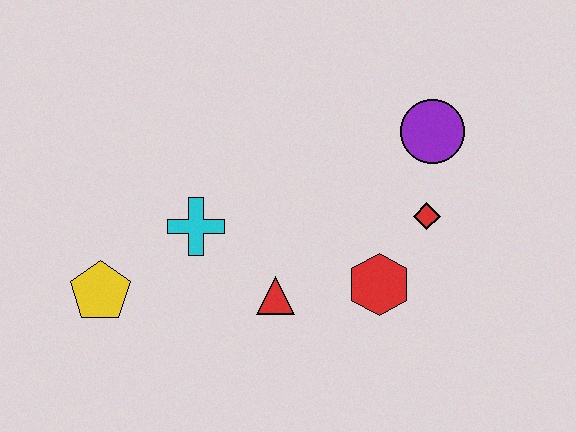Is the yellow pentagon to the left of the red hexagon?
Yes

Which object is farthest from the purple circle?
The yellow pentagon is farthest from the purple circle.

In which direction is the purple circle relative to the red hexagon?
The purple circle is above the red hexagon.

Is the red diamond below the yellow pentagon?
No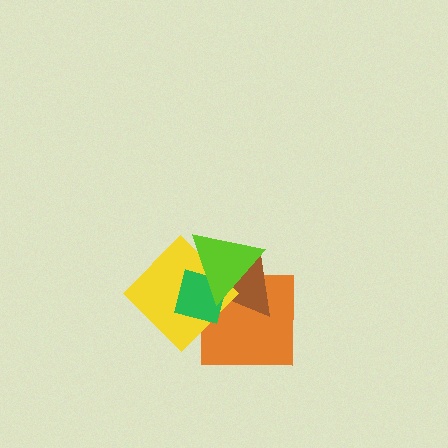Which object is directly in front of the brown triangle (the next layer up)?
The yellow diamond is directly in front of the brown triangle.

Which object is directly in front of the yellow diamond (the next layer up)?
The green diamond is directly in front of the yellow diamond.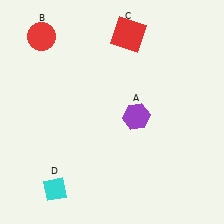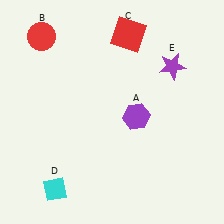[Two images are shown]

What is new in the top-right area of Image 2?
A purple star (E) was added in the top-right area of Image 2.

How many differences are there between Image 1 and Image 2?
There is 1 difference between the two images.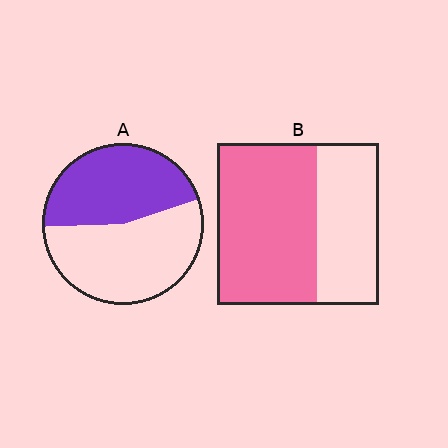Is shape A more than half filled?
No.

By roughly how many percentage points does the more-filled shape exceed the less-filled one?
By roughly 15 percentage points (B over A).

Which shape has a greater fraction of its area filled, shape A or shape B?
Shape B.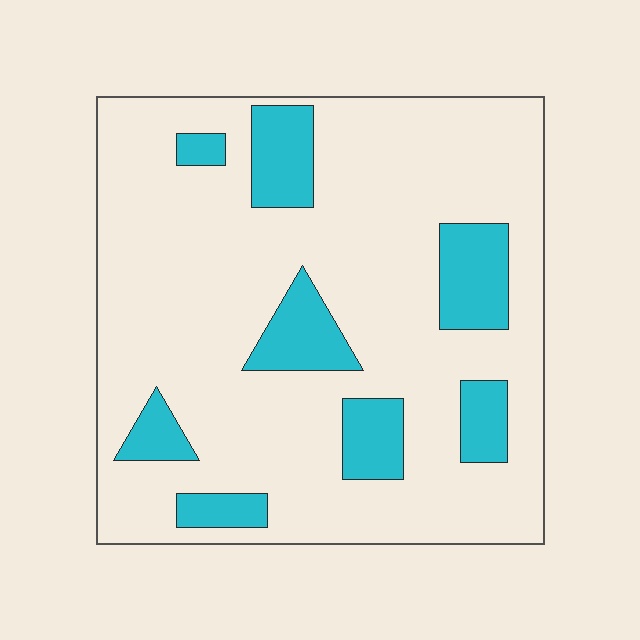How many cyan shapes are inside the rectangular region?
8.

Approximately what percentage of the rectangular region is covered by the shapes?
Approximately 20%.